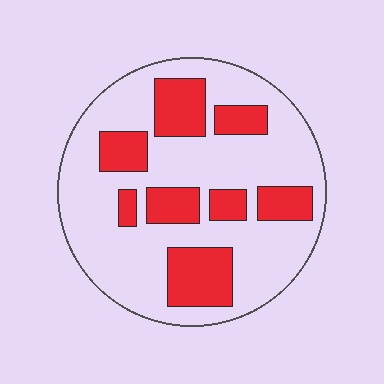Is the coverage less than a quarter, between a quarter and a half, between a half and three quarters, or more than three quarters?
Between a quarter and a half.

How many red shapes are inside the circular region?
8.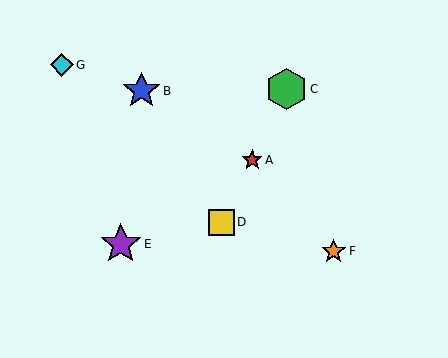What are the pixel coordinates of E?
Object E is at (121, 244).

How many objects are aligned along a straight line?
3 objects (A, C, D) are aligned along a straight line.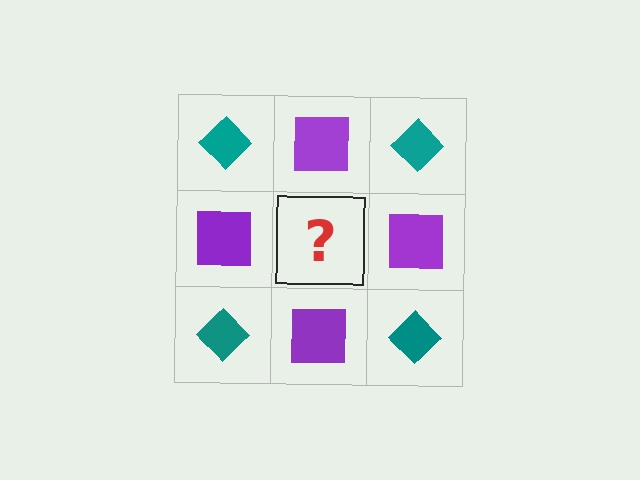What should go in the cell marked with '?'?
The missing cell should contain a teal diamond.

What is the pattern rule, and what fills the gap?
The rule is that it alternates teal diamond and purple square in a checkerboard pattern. The gap should be filled with a teal diamond.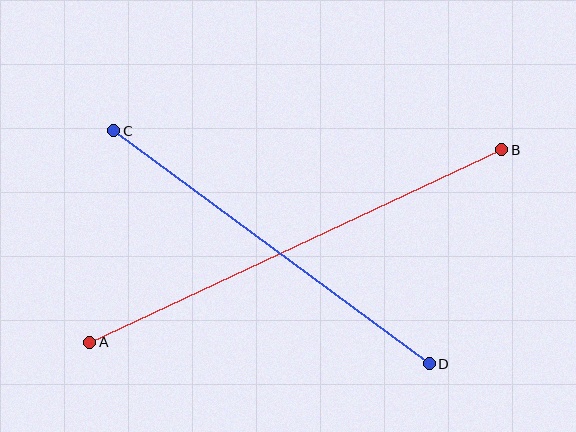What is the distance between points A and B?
The distance is approximately 455 pixels.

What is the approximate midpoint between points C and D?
The midpoint is at approximately (272, 247) pixels.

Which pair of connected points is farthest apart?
Points A and B are farthest apart.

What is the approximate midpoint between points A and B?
The midpoint is at approximately (296, 246) pixels.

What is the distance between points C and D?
The distance is approximately 392 pixels.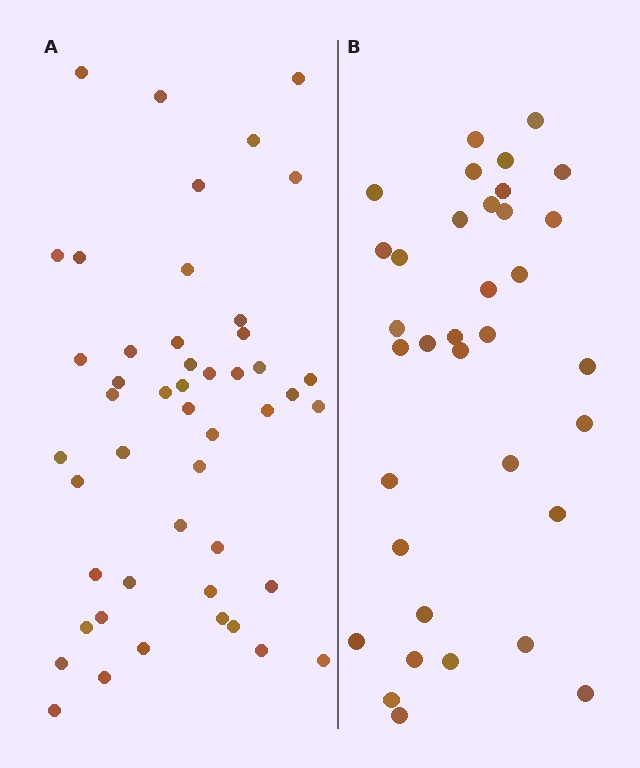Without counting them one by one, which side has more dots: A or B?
Region A (the left region) has more dots.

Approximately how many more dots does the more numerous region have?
Region A has approximately 15 more dots than region B.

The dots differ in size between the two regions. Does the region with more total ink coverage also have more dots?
No. Region B has more total ink coverage because its dots are larger, but region A actually contains more individual dots. Total area can be misleading — the number of items is what matters here.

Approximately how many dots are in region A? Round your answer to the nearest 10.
About 50 dots. (The exact count is 48, which rounds to 50.)